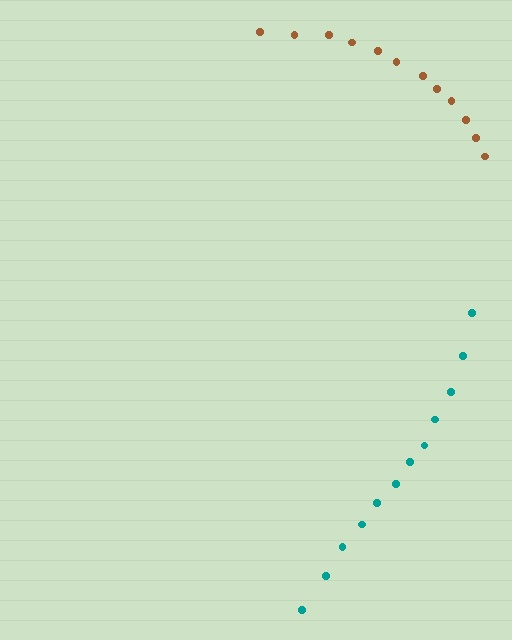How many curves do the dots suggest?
There are 2 distinct paths.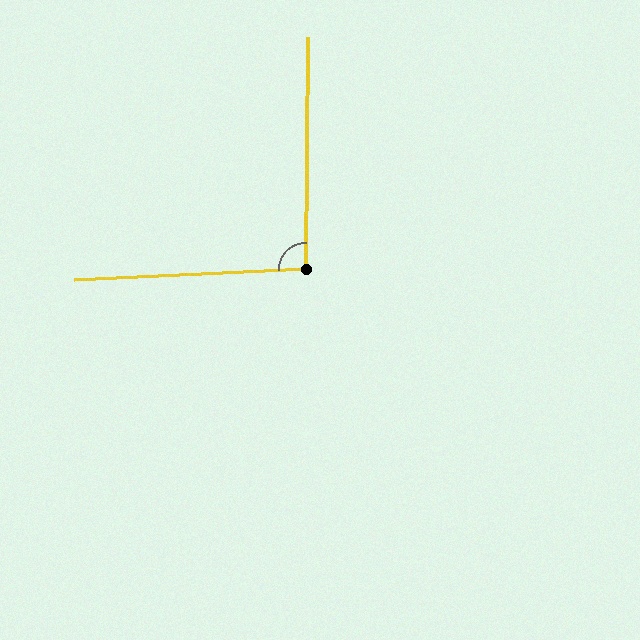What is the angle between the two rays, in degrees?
Approximately 93 degrees.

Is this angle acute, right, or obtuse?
It is approximately a right angle.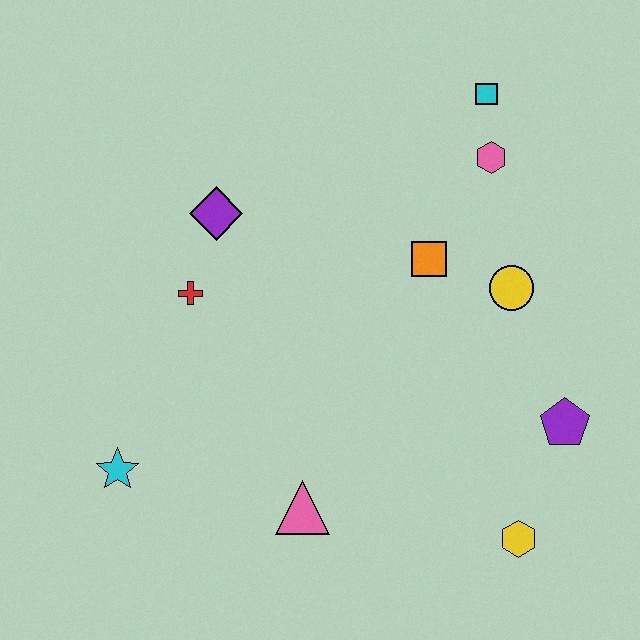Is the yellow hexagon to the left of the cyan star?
No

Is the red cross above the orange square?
No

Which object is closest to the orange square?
The yellow circle is closest to the orange square.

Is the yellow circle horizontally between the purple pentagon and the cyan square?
Yes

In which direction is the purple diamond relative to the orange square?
The purple diamond is to the left of the orange square.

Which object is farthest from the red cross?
The yellow hexagon is farthest from the red cross.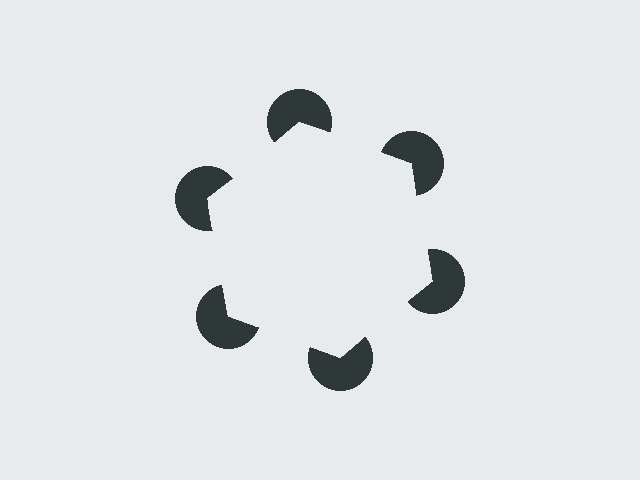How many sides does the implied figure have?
6 sides.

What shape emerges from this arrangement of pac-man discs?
An illusory hexagon — its edges are inferred from the aligned wedge cuts in the pac-man discs, not physically drawn.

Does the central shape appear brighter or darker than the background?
It typically appears slightly brighter than the background, even though no actual brightness change is drawn.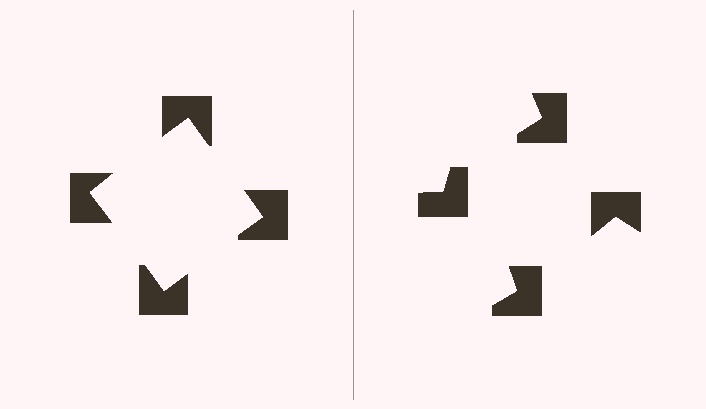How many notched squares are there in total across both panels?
8 — 4 on each side.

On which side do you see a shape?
An illusory square appears on the left side. On the right side the wedge cuts are rotated, so no coherent shape forms.